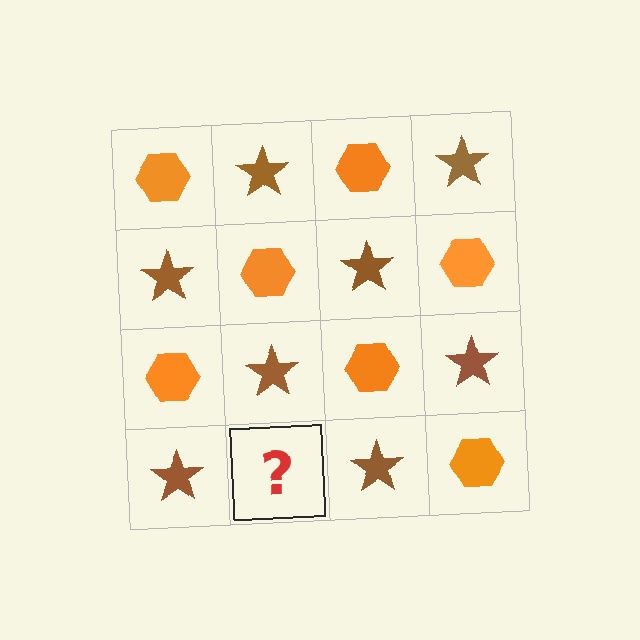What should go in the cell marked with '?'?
The missing cell should contain an orange hexagon.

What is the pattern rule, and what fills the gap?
The rule is that it alternates orange hexagon and brown star in a checkerboard pattern. The gap should be filled with an orange hexagon.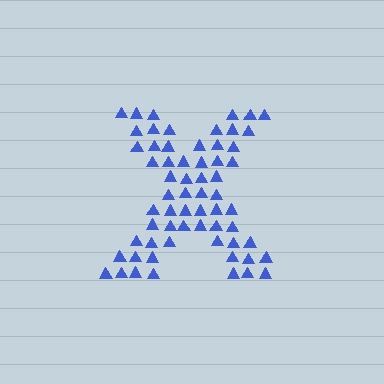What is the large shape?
The large shape is the letter X.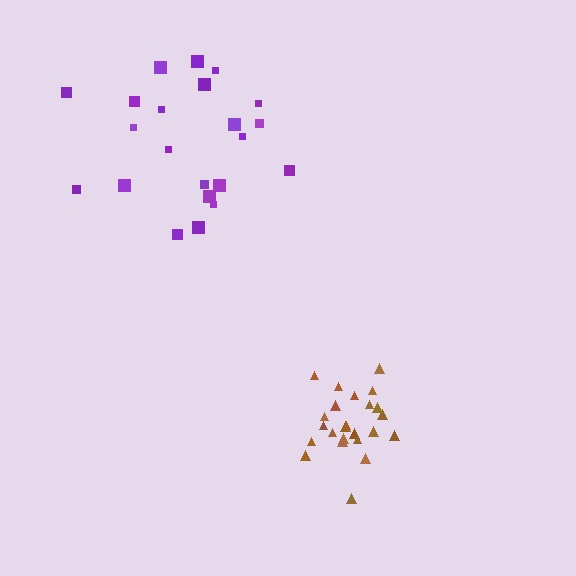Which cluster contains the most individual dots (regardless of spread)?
Brown (24).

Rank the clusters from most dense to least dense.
brown, purple.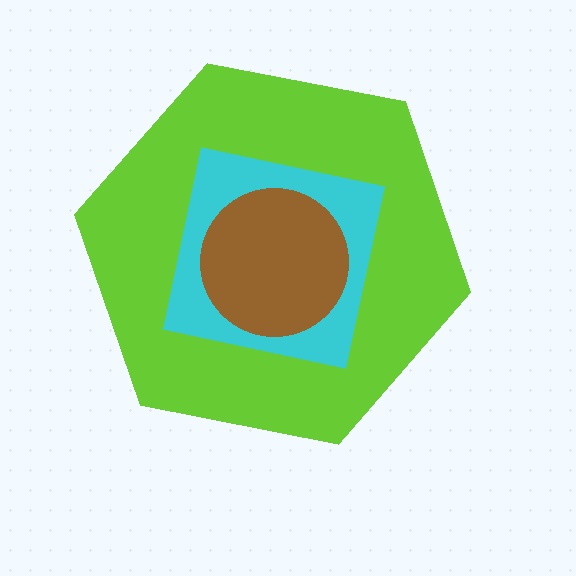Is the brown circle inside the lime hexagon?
Yes.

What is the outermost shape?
The lime hexagon.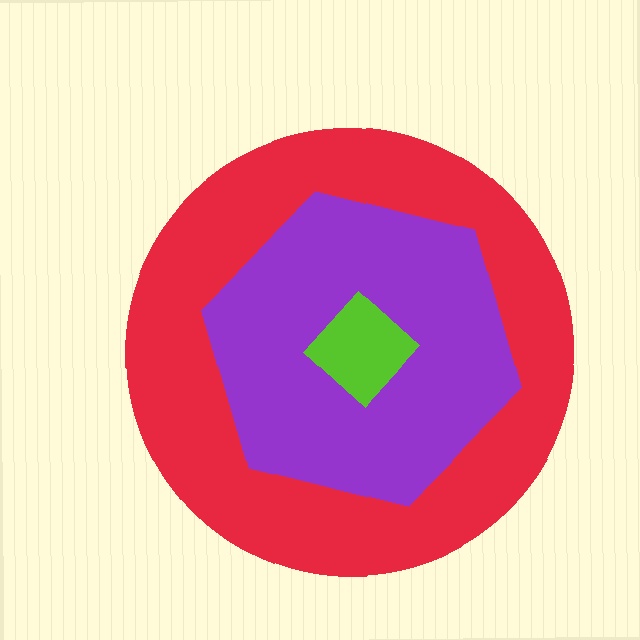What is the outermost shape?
The red circle.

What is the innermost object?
The lime diamond.